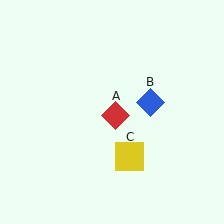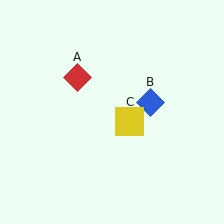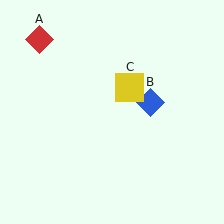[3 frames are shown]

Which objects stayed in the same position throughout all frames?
Blue diamond (object B) remained stationary.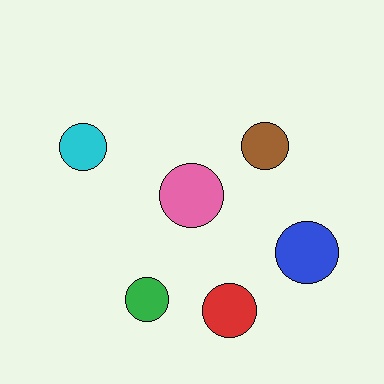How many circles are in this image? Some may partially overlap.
There are 6 circles.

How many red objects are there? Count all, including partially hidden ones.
There is 1 red object.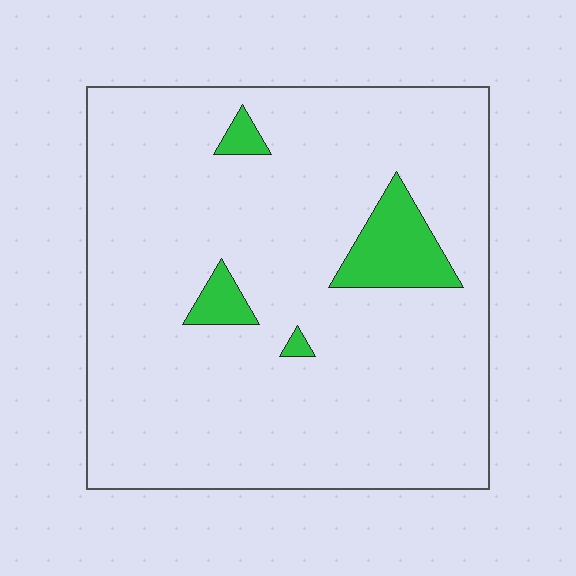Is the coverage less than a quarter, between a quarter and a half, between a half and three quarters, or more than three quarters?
Less than a quarter.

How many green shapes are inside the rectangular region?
4.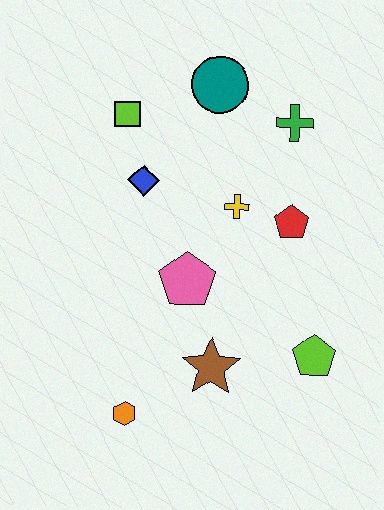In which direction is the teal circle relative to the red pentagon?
The teal circle is above the red pentagon.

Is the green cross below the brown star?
No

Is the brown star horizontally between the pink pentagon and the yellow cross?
Yes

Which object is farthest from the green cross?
The orange hexagon is farthest from the green cross.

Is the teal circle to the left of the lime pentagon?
Yes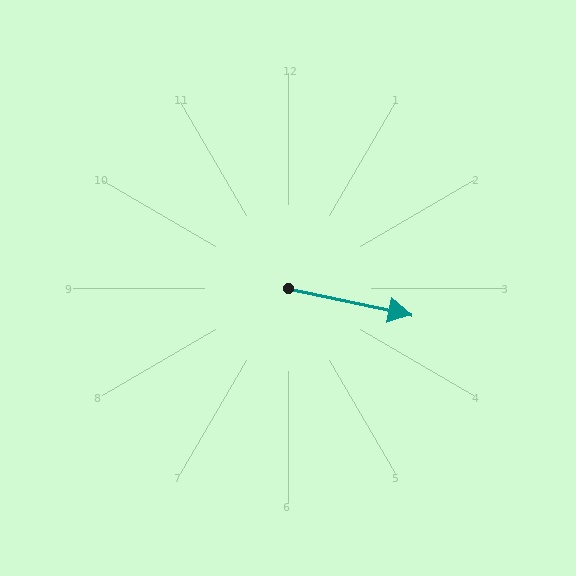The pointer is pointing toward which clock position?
Roughly 3 o'clock.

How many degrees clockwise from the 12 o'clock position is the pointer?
Approximately 102 degrees.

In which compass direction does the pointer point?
East.